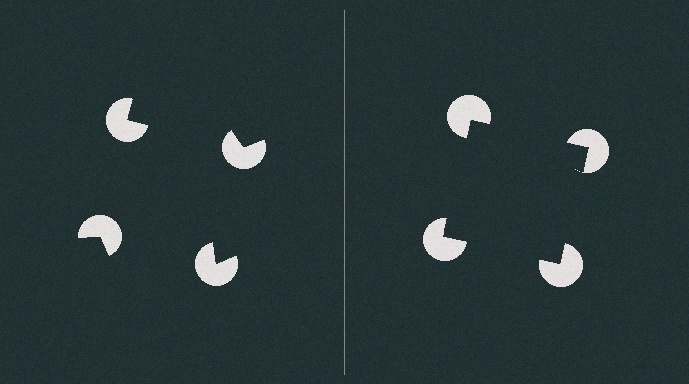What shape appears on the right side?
An illusory square.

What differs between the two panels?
The pac-man discs are positioned identically on both sides; only the wedge orientations differ. On the right they align to a square; on the left they are misaligned.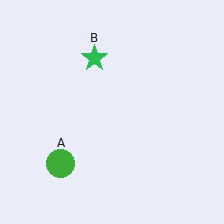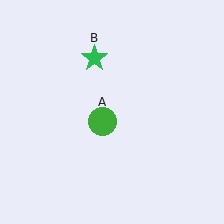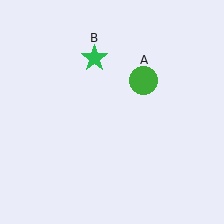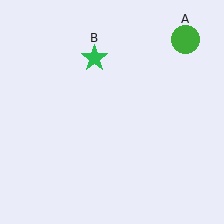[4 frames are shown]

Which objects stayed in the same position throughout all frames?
Green star (object B) remained stationary.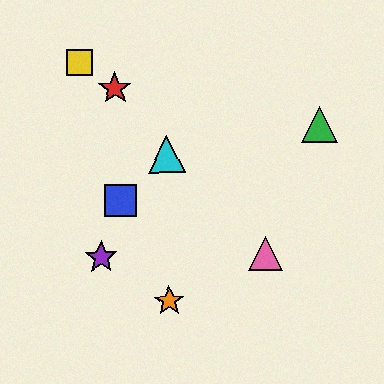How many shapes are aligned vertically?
2 shapes (the orange star, the cyan triangle) are aligned vertically.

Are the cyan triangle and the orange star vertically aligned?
Yes, both are at x≈167.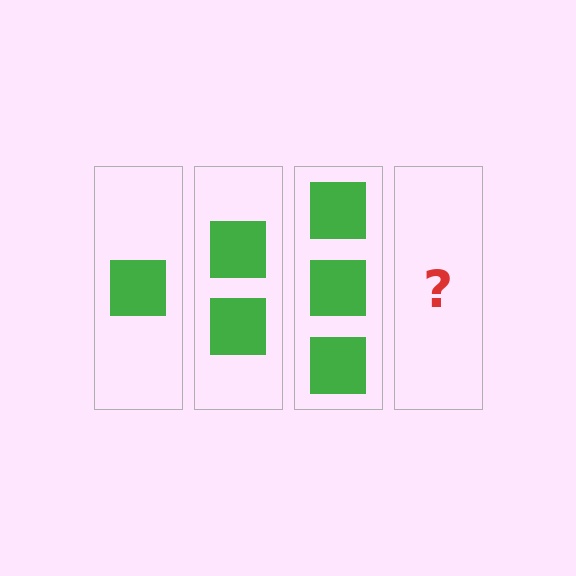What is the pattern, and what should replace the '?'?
The pattern is that each step adds one more square. The '?' should be 4 squares.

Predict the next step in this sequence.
The next step is 4 squares.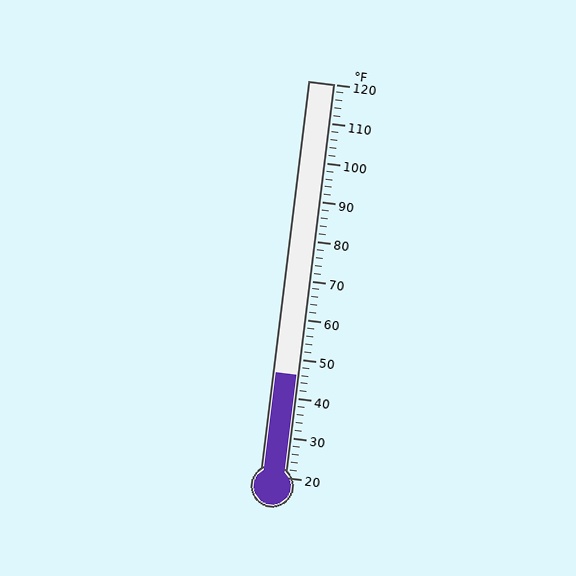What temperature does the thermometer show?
The thermometer shows approximately 46°F.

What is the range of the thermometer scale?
The thermometer scale ranges from 20°F to 120°F.